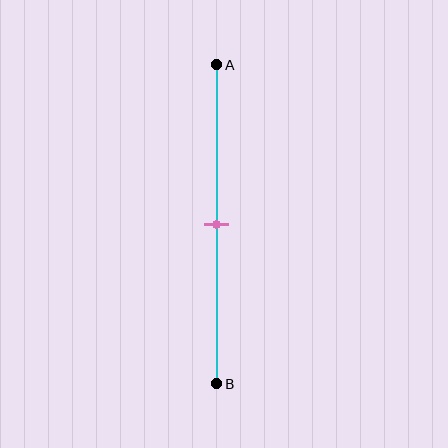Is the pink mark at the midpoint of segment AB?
Yes, the mark is approximately at the midpoint.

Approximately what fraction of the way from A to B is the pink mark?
The pink mark is approximately 50% of the way from A to B.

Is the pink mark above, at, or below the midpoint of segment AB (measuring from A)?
The pink mark is approximately at the midpoint of segment AB.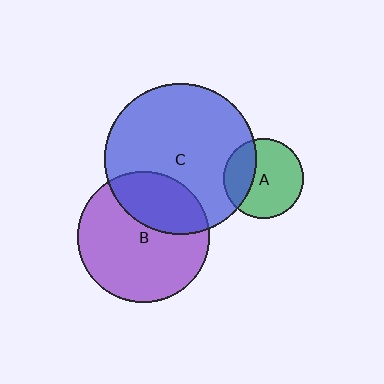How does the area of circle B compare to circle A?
Approximately 2.6 times.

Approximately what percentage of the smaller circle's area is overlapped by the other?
Approximately 30%.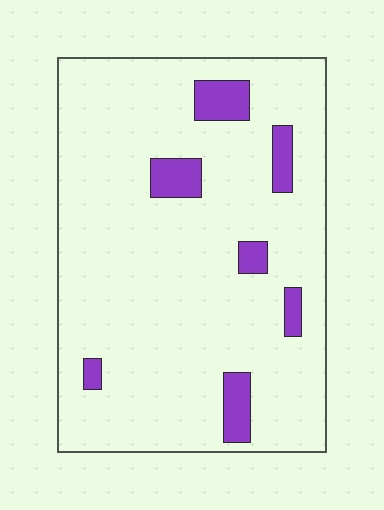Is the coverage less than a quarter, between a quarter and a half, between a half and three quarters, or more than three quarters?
Less than a quarter.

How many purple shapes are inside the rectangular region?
7.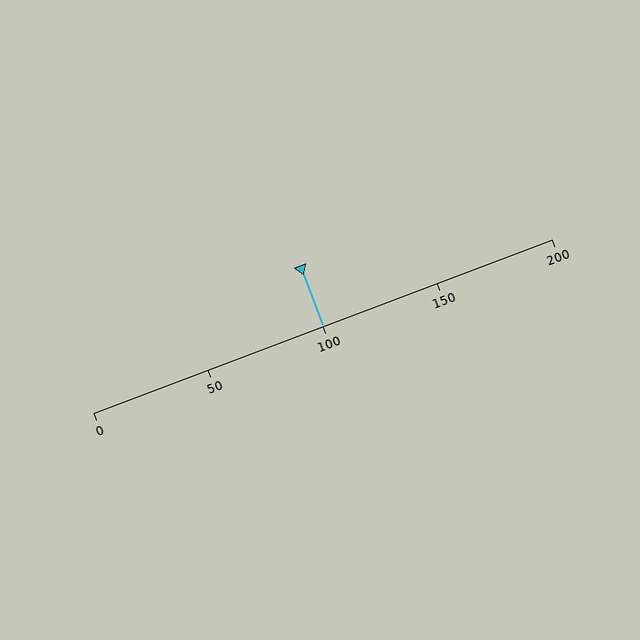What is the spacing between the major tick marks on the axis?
The major ticks are spaced 50 apart.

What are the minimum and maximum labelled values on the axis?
The axis runs from 0 to 200.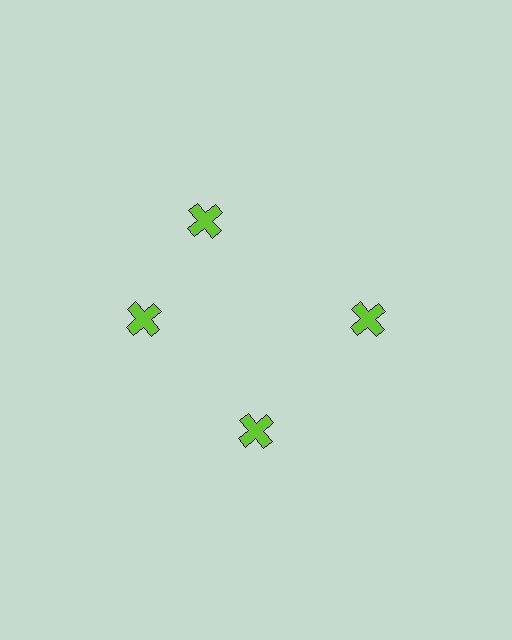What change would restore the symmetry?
The symmetry would be restored by rotating it back into even spacing with its neighbors so that all 4 crosses sit at equal angles and equal distance from the center.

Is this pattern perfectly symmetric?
No. The 4 lime crosses are arranged in a ring, but one element near the 12 o'clock position is rotated out of alignment along the ring, breaking the 4-fold rotational symmetry.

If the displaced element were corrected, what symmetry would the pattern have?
It would have 4-fold rotational symmetry — the pattern would map onto itself every 90 degrees.